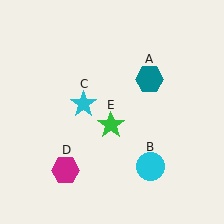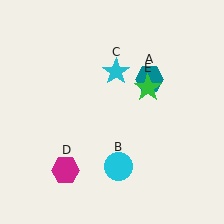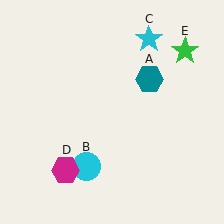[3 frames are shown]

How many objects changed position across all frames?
3 objects changed position: cyan circle (object B), cyan star (object C), green star (object E).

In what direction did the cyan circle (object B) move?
The cyan circle (object B) moved left.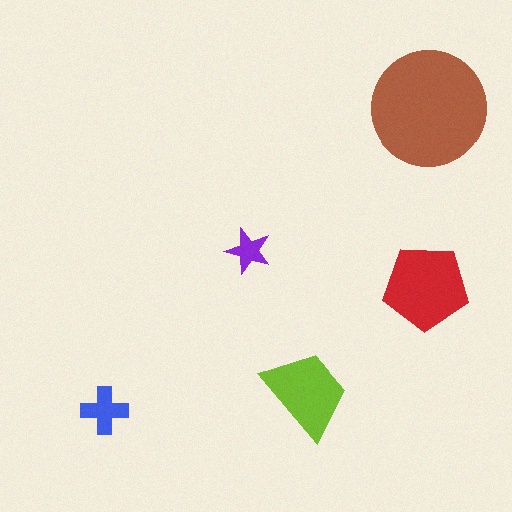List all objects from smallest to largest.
The purple star, the blue cross, the lime trapezoid, the red pentagon, the brown circle.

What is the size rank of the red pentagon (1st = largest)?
2nd.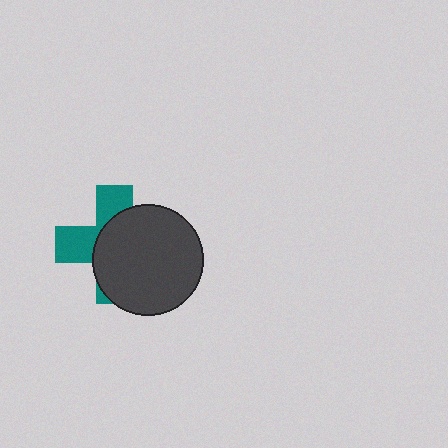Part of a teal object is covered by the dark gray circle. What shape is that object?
It is a cross.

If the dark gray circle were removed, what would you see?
You would see the complete teal cross.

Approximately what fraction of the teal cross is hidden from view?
Roughly 62% of the teal cross is hidden behind the dark gray circle.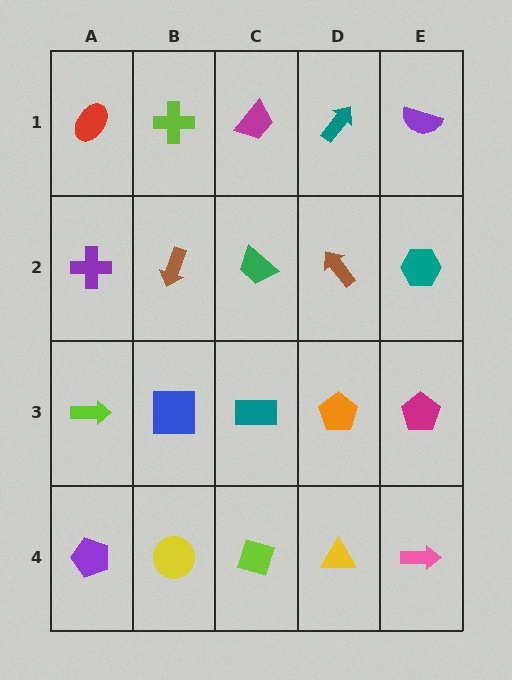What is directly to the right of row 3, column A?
A blue square.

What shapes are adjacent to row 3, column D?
A brown arrow (row 2, column D), a yellow triangle (row 4, column D), a teal rectangle (row 3, column C), a magenta pentagon (row 3, column E).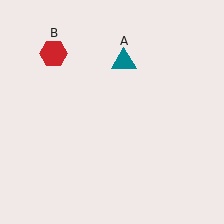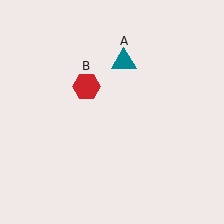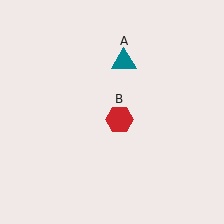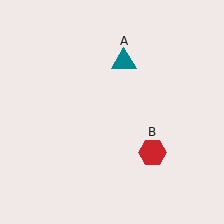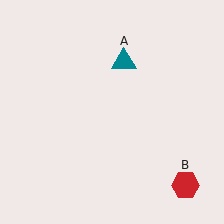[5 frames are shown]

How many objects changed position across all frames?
1 object changed position: red hexagon (object B).